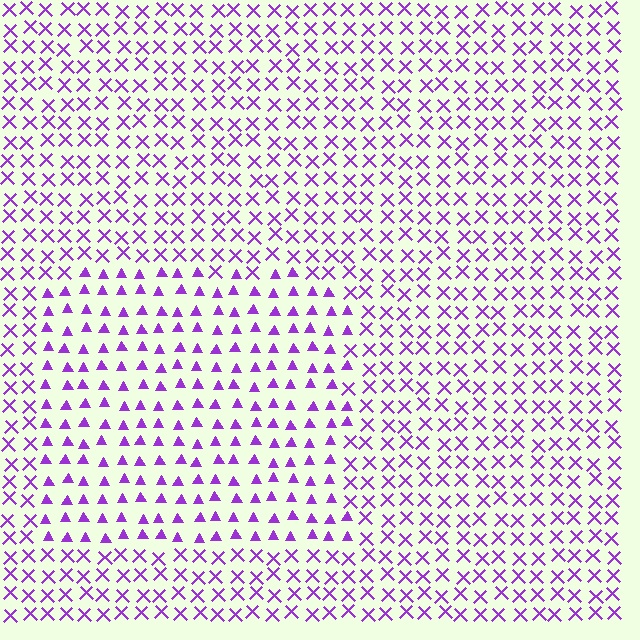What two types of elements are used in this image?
The image uses triangles inside the rectangle region and X marks outside it.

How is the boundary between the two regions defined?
The boundary is defined by a change in element shape: triangles inside vs. X marks outside. All elements share the same color and spacing.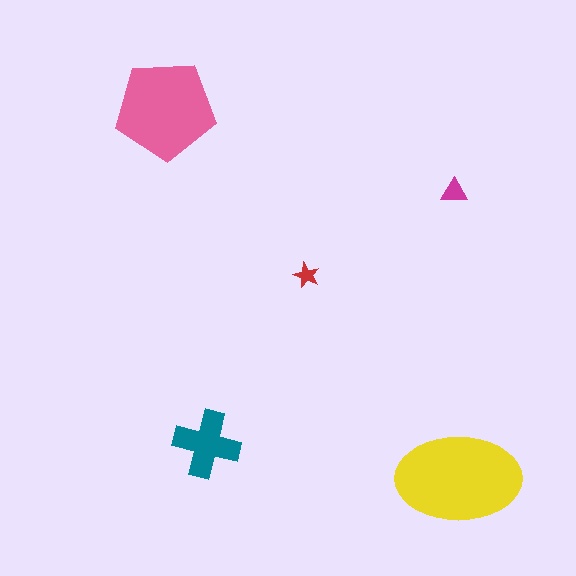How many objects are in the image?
There are 5 objects in the image.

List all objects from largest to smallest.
The yellow ellipse, the pink pentagon, the teal cross, the magenta triangle, the red star.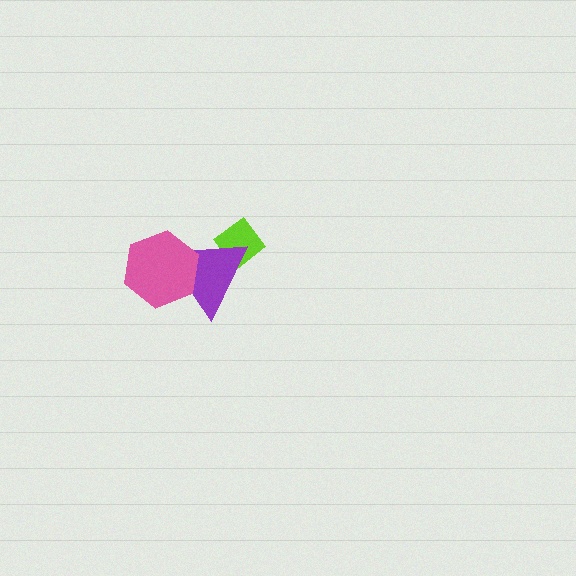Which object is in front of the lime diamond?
The purple triangle is in front of the lime diamond.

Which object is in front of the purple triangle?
The pink hexagon is in front of the purple triangle.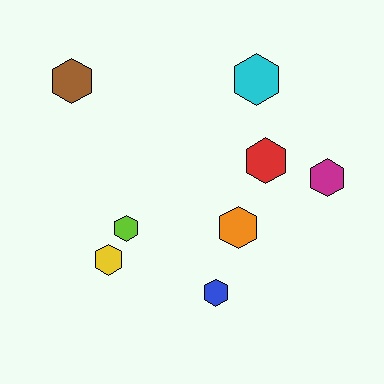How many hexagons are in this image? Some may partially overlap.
There are 8 hexagons.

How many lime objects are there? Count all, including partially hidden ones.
There is 1 lime object.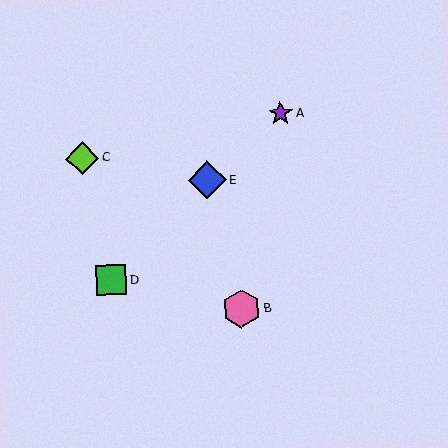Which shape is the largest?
The blue diamond (labeled E) is the largest.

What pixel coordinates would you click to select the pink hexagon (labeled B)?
Click at (241, 309) to select the pink hexagon B.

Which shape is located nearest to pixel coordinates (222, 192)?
The blue diamond (labeled E) at (207, 180) is nearest to that location.